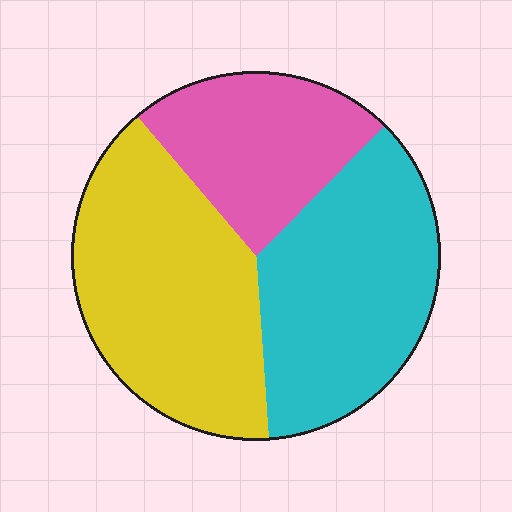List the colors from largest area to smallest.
From largest to smallest: yellow, cyan, pink.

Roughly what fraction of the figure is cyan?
Cyan takes up about three eighths (3/8) of the figure.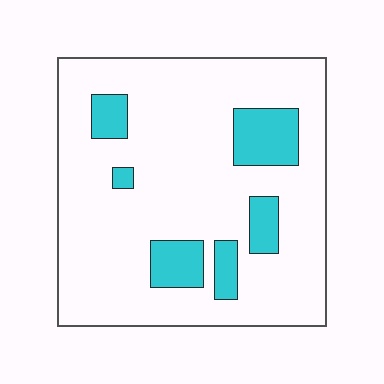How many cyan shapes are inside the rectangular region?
6.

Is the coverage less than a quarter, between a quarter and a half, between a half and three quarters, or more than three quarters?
Less than a quarter.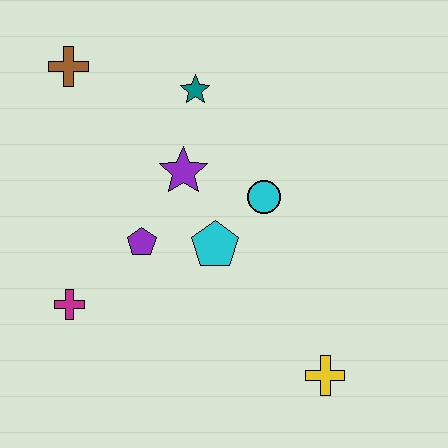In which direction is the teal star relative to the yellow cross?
The teal star is above the yellow cross.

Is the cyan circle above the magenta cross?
Yes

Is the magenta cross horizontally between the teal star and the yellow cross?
No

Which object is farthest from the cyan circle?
The brown cross is farthest from the cyan circle.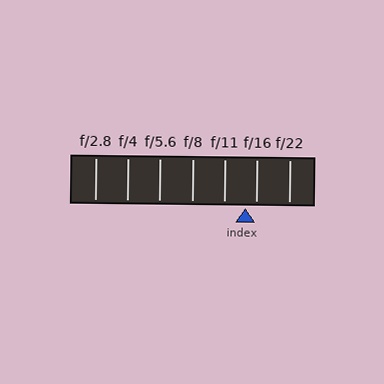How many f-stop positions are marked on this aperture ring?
There are 7 f-stop positions marked.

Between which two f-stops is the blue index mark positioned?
The index mark is between f/11 and f/16.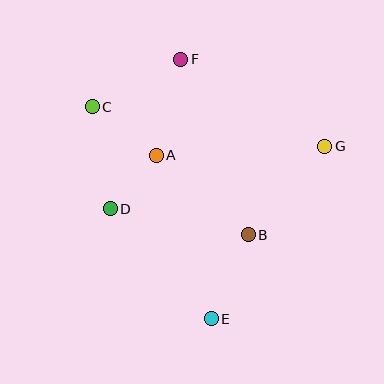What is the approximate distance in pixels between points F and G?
The distance between F and G is approximately 168 pixels.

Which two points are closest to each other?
Points A and D are closest to each other.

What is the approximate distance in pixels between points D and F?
The distance between D and F is approximately 165 pixels.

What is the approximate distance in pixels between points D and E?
The distance between D and E is approximately 149 pixels.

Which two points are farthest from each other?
Points E and F are farthest from each other.